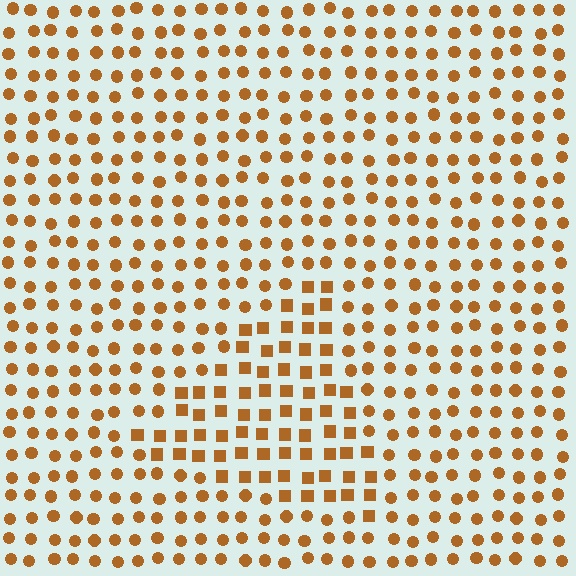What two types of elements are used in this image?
The image uses squares inside the triangle region and circles outside it.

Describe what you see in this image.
The image is filled with small brown elements arranged in a uniform grid. A triangle-shaped region contains squares, while the surrounding area contains circles. The boundary is defined purely by the change in element shape.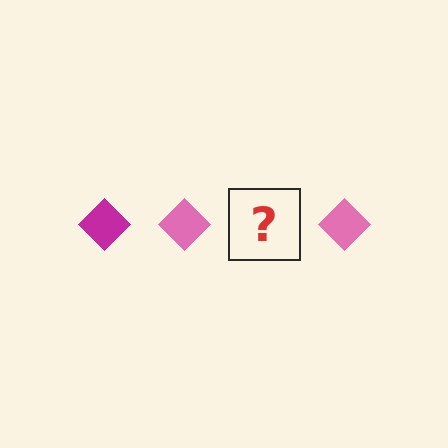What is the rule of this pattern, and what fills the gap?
The rule is that the pattern cycles through magenta, pink diamonds. The gap should be filled with a magenta diamond.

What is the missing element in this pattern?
The missing element is a magenta diamond.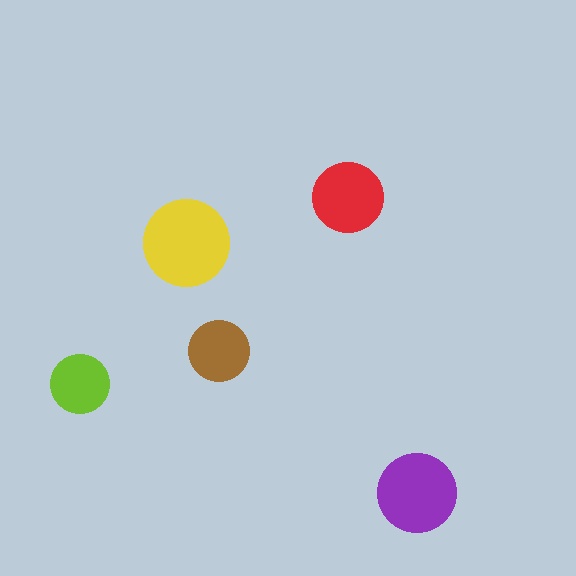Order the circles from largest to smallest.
the yellow one, the purple one, the red one, the brown one, the lime one.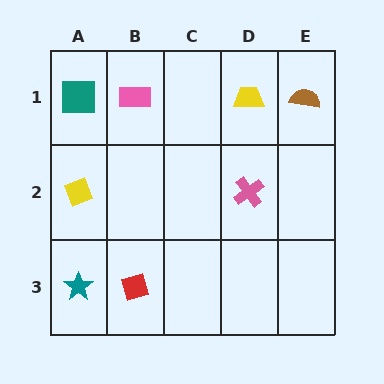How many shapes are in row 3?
2 shapes.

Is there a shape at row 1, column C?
No, that cell is empty.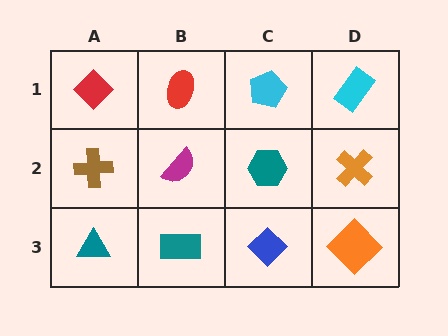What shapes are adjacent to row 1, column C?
A teal hexagon (row 2, column C), a red ellipse (row 1, column B), a cyan rectangle (row 1, column D).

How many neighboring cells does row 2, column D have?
3.